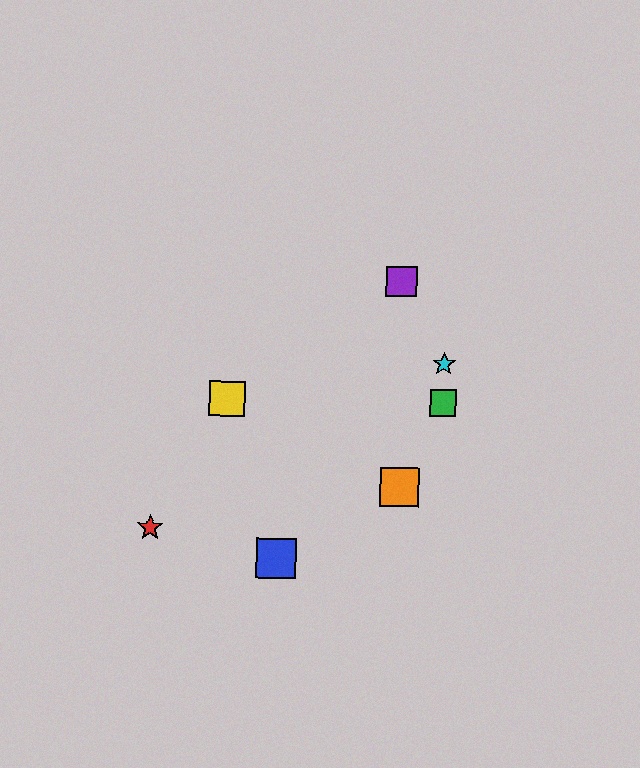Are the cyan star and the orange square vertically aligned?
No, the cyan star is at x≈444 and the orange square is at x≈400.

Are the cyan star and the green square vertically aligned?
Yes, both are at x≈444.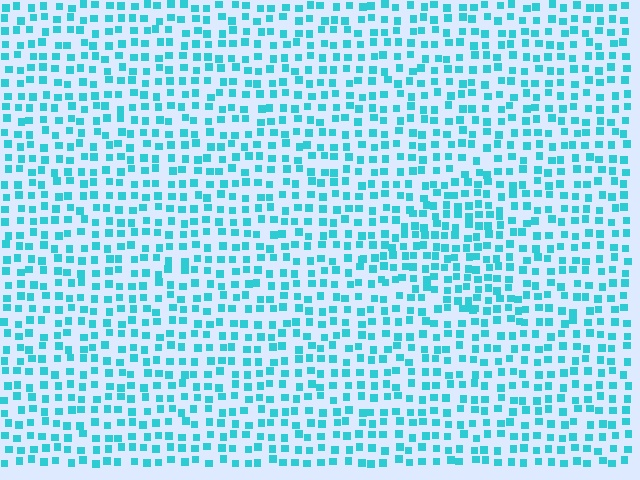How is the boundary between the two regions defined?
The boundary is defined by a change in element density (approximately 1.4x ratio). All elements are the same color, size, and shape.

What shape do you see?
I see a triangle.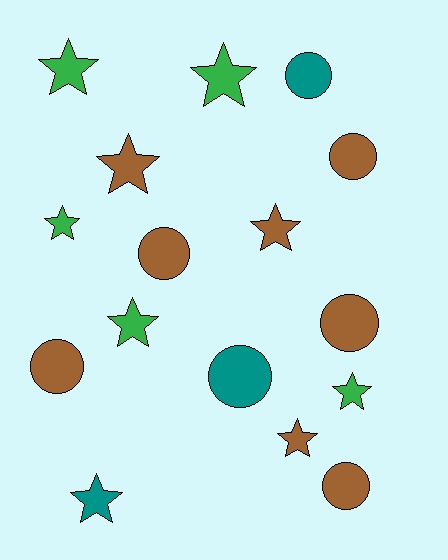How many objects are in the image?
There are 16 objects.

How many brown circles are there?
There are 5 brown circles.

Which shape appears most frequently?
Star, with 9 objects.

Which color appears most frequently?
Brown, with 8 objects.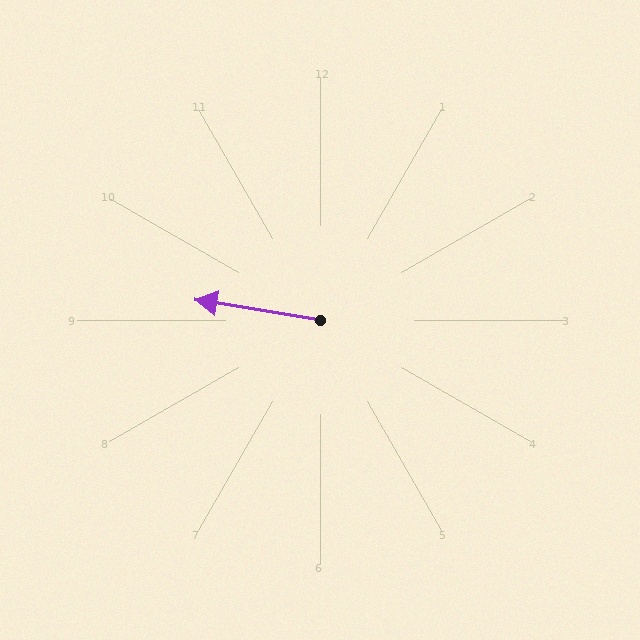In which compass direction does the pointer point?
West.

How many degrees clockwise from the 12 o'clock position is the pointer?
Approximately 279 degrees.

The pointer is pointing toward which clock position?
Roughly 9 o'clock.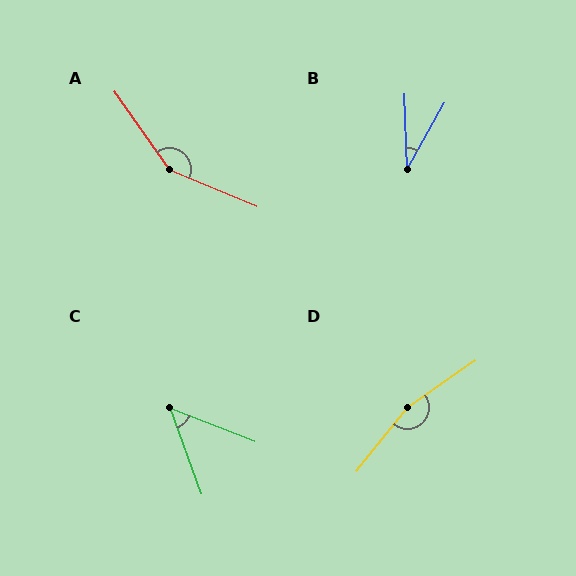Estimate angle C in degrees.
Approximately 49 degrees.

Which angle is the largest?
D, at approximately 163 degrees.